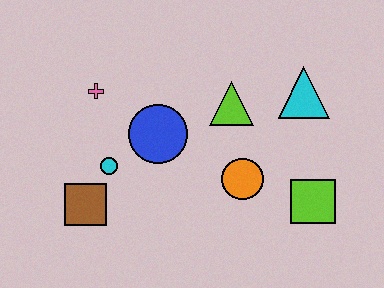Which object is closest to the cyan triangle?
The lime triangle is closest to the cyan triangle.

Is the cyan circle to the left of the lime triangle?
Yes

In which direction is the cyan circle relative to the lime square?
The cyan circle is to the left of the lime square.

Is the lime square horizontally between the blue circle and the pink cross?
No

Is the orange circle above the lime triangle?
No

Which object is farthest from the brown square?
The cyan triangle is farthest from the brown square.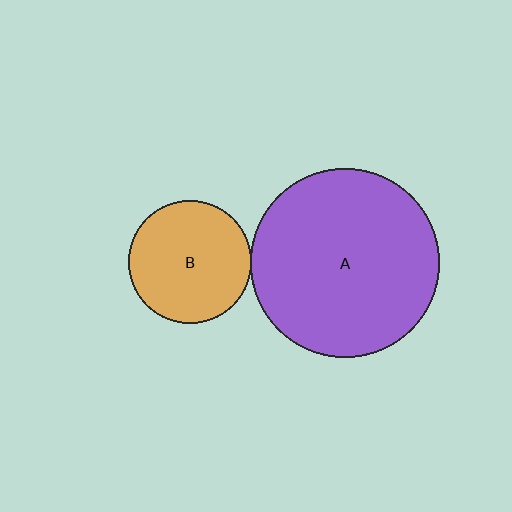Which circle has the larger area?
Circle A (purple).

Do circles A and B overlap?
Yes.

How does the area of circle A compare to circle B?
Approximately 2.4 times.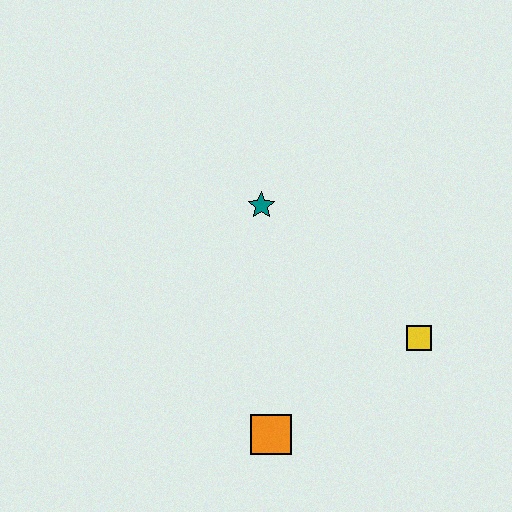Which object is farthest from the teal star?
The orange square is farthest from the teal star.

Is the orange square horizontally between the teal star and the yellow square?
Yes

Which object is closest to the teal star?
The yellow square is closest to the teal star.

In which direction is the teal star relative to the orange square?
The teal star is above the orange square.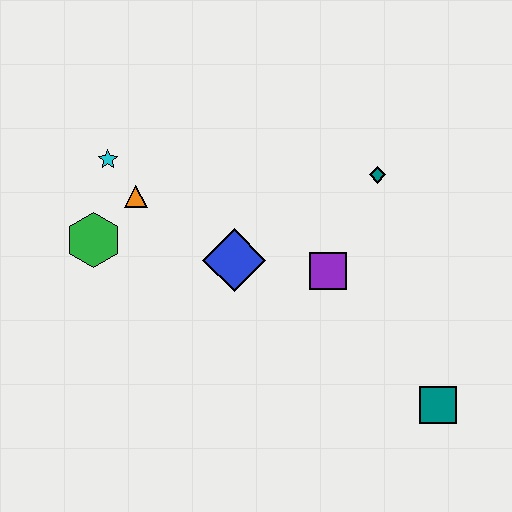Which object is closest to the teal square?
The purple square is closest to the teal square.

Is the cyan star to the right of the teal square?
No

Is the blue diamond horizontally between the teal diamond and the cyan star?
Yes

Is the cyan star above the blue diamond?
Yes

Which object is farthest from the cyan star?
The teal square is farthest from the cyan star.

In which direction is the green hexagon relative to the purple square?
The green hexagon is to the left of the purple square.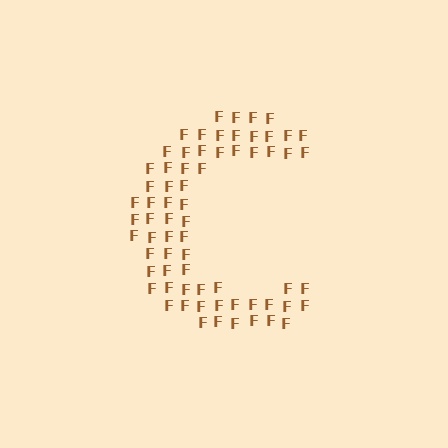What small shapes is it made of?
It is made of small letter F's.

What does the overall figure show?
The overall figure shows the letter C.